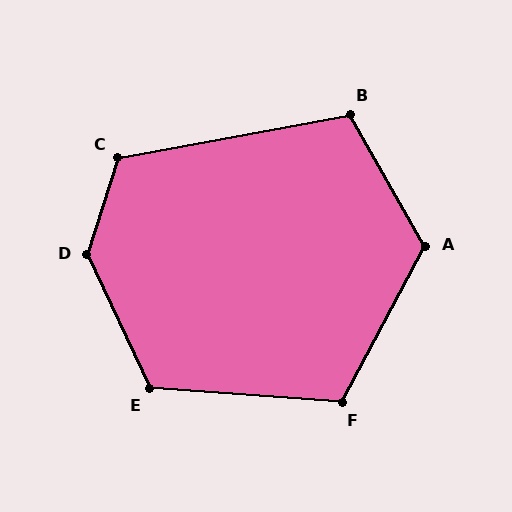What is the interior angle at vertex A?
Approximately 122 degrees (obtuse).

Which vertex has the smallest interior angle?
B, at approximately 109 degrees.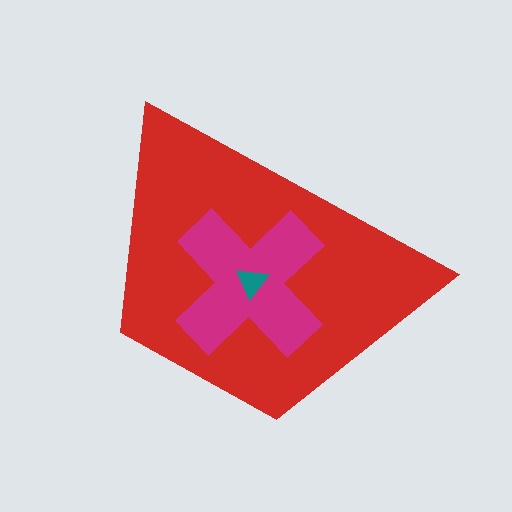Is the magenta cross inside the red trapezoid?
Yes.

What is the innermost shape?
The teal triangle.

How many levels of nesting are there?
3.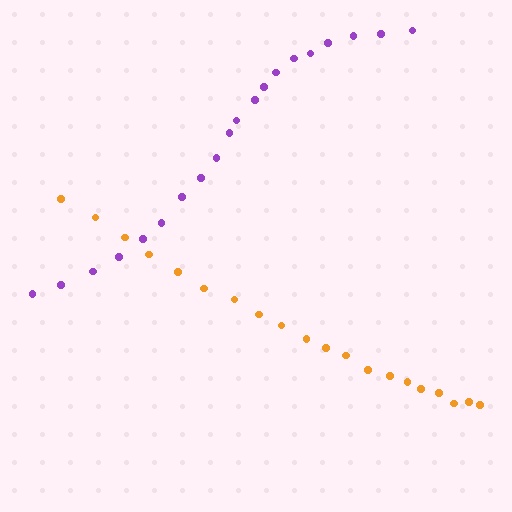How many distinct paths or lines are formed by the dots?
There are 2 distinct paths.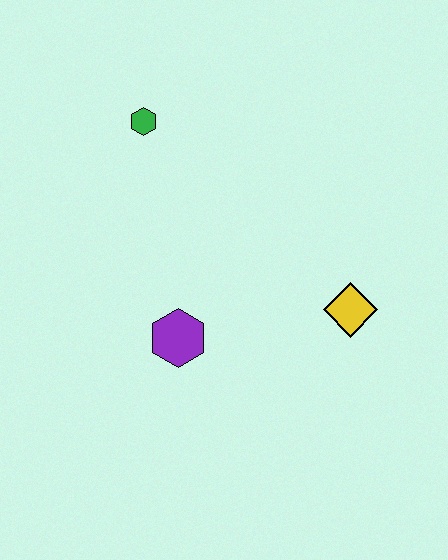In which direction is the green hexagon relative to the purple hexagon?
The green hexagon is above the purple hexagon.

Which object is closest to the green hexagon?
The purple hexagon is closest to the green hexagon.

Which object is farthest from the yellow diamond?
The green hexagon is farthest from the yellow diamond.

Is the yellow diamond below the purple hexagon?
No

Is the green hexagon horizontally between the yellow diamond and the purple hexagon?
No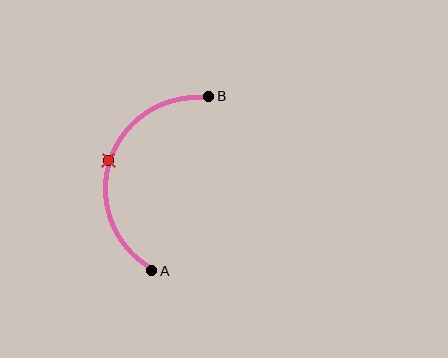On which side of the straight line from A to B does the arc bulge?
The arc bulges to the left of the straight line connecting A and B.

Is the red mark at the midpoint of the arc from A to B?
Yes. The red mark lies on the arc at equal arc-length from both A and B — it is the arc midpoint.